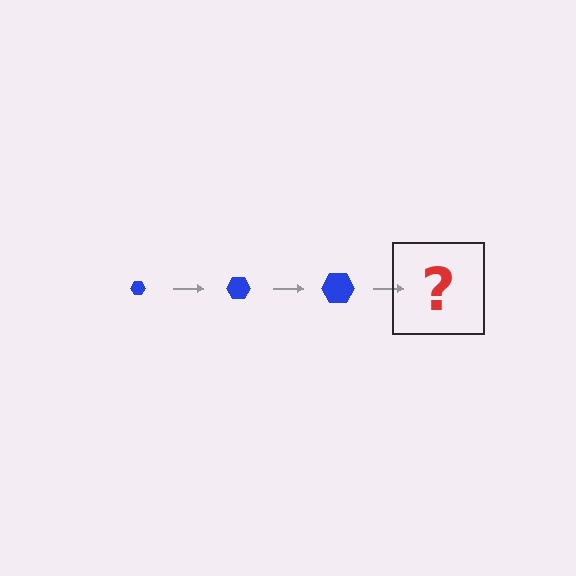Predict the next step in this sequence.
The next step is a blue hexagon, larger than the previous one.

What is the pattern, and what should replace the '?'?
The pattern is that the hexagon gets progressively larger each step. The '?' should be a blue hexagon, larger than the previous one.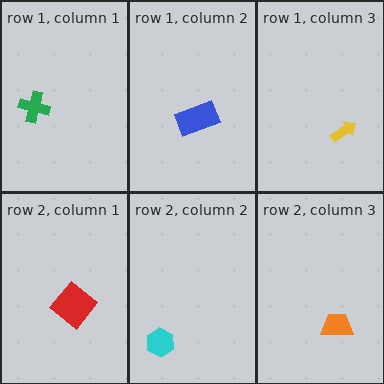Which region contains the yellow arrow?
The row 1, column 3 region.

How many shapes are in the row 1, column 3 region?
1.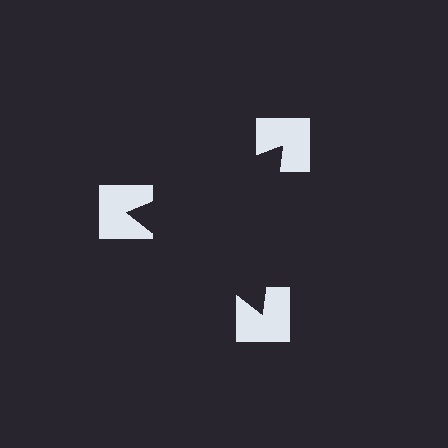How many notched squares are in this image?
There are 3 — one at each vertex of the illusory triangle.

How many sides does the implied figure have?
3 sides.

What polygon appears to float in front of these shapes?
An illusory triangle — its edges are inferred from the aligned wedge cuts in the notched squares, not physically drawn.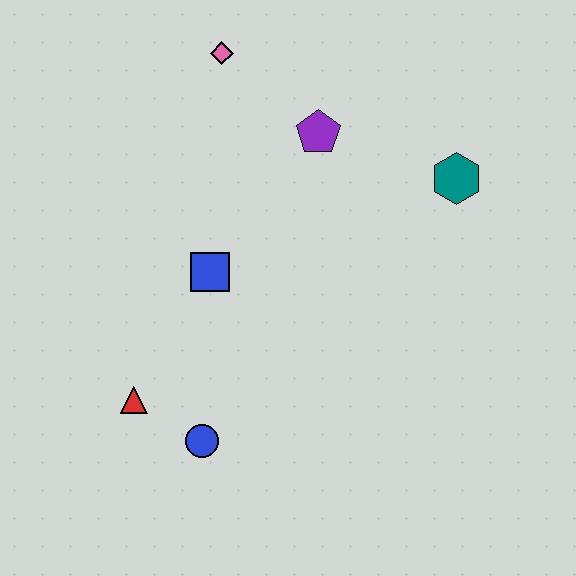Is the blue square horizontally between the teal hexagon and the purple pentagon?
No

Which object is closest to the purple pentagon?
The pink diamond is closest to the purple pentagon.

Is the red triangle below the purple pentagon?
Yes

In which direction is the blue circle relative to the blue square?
The blue circle is below the blue square.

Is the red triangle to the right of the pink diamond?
No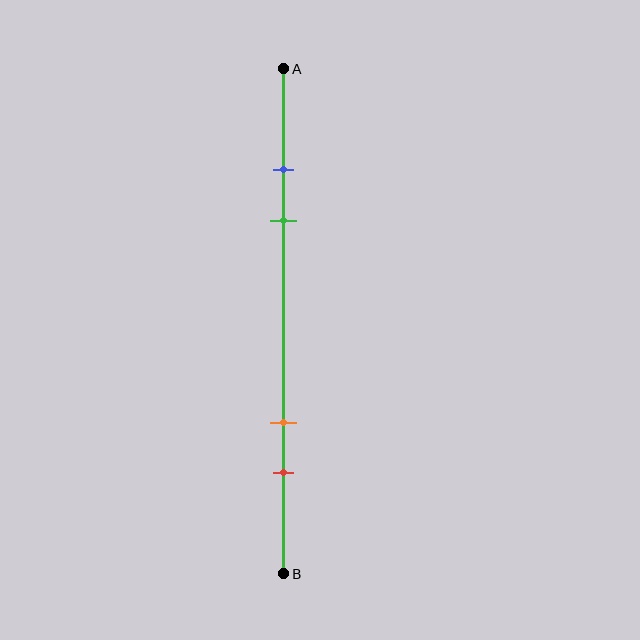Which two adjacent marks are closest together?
The blue and green marks are the closest adjacent pair.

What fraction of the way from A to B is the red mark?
The red mark is approximately 80% (0.8) of the way from A to B.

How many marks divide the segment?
There are 4 marks dividing the segment.